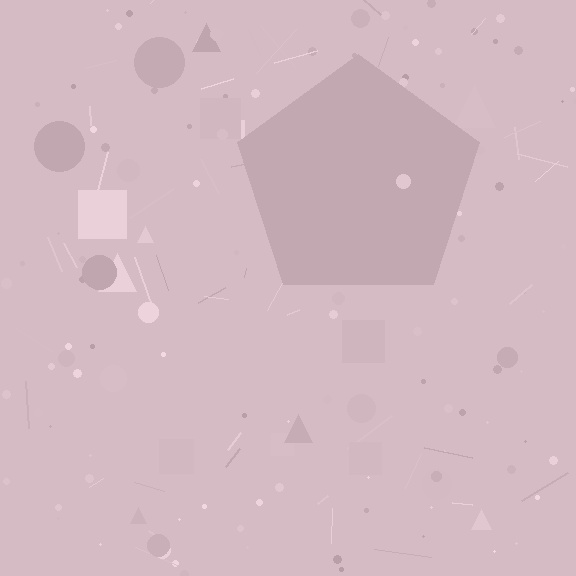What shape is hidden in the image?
A pentagon is hidden in the image.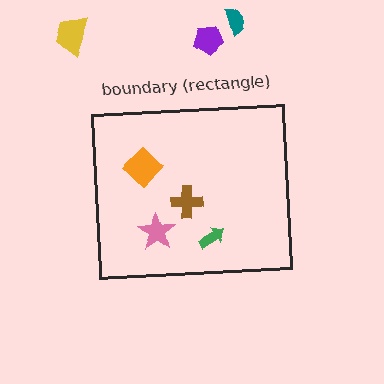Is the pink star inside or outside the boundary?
Inside.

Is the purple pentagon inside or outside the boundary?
Outside.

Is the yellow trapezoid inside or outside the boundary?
Outside.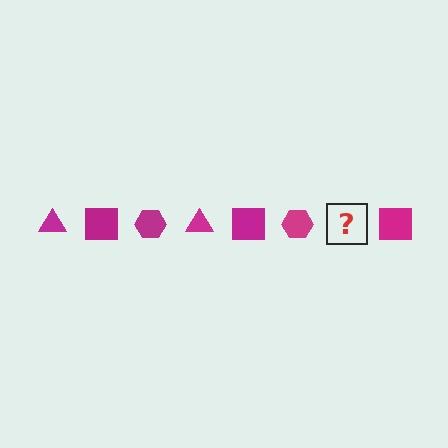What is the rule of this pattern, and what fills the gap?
The rule is that the pattern cycles through triangle, square, hexagon shapes in magenta. The gap should be filled with a magenta triangle.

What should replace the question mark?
The question mark should be replaced with a magenta triangle.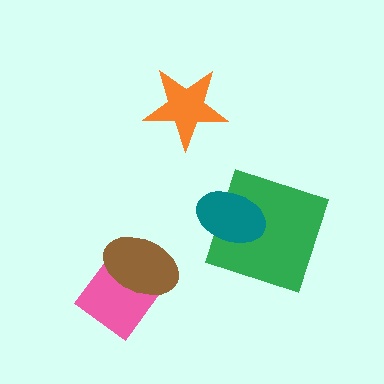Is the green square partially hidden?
Yes, it is partially covered by another shape.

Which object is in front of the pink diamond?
The brown ellipse is in front of the pink diamond.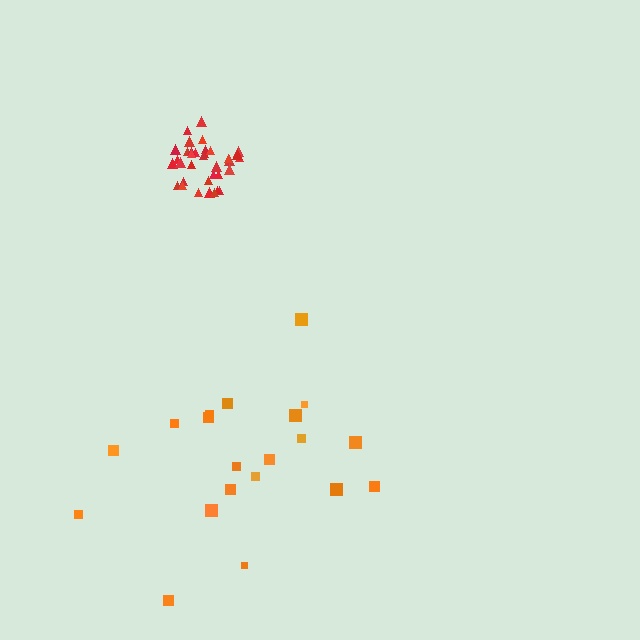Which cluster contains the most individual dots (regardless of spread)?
Red (35).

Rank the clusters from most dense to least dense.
red, orange.